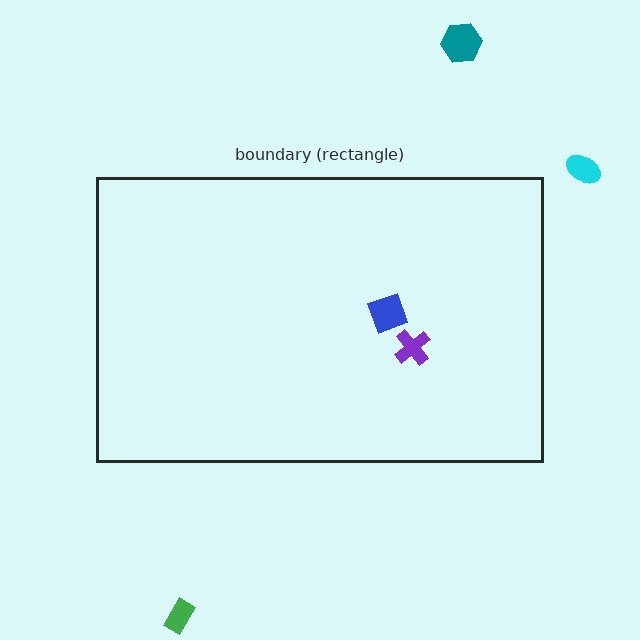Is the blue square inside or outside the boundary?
Inside.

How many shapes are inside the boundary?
2 inside, 3 outside.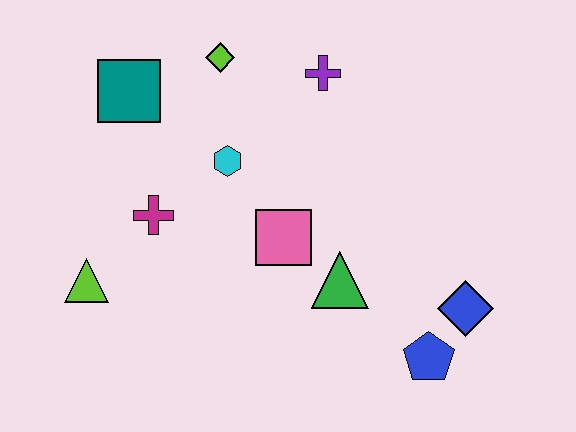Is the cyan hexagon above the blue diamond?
Yes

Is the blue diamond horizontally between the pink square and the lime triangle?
No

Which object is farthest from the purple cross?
The lime triangle is farthest from the purple cross.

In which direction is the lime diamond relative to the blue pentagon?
The lime diamond is above the blue pentagon.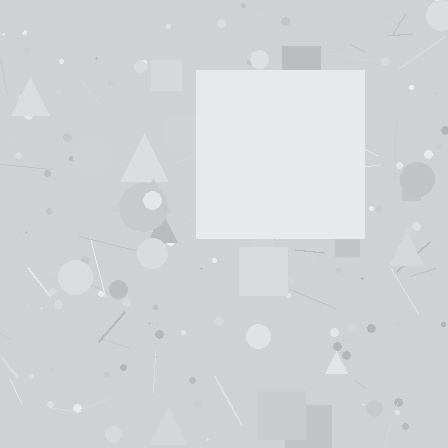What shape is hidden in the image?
A square is hidden in the image.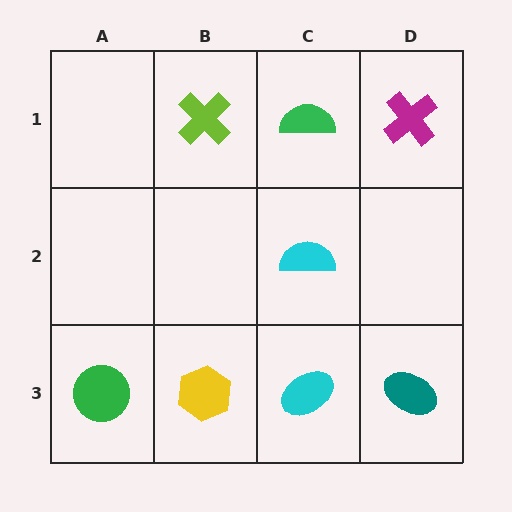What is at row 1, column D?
A magenta cross.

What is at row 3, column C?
A cyan ellipse.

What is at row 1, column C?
A green semicircle.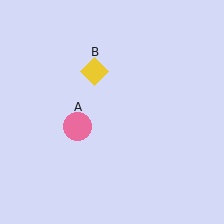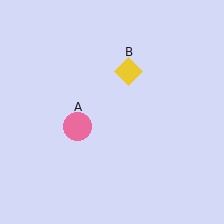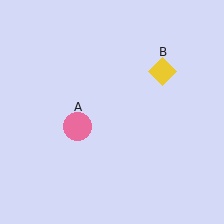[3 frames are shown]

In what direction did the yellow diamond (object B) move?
The yellow diamond (object B) moved right.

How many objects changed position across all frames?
1 object changed position: yellow diamond (object B).